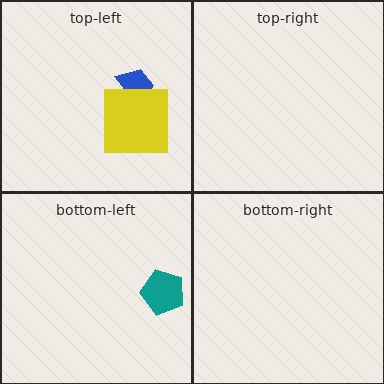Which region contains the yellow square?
The top-left region.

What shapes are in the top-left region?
The blue trapezoid, the yellow square.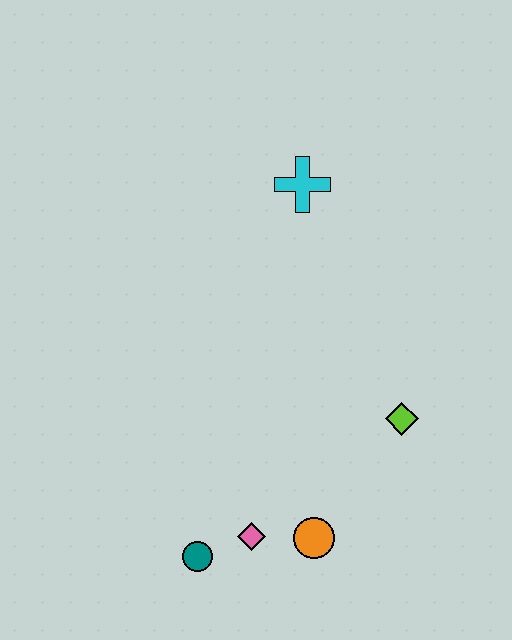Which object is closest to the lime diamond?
The orange circle is closest to the lime diamond.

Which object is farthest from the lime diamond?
The cyan cross is farthest from the lime diamond.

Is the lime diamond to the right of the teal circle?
Yes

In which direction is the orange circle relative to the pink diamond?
The orange circle is to the right of the pink diamond.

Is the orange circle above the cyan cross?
No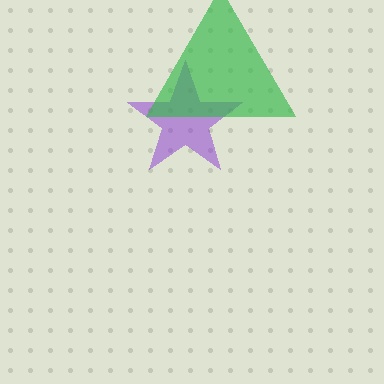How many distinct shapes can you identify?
There are 2 distinct shapes: a purple star, a green triangle.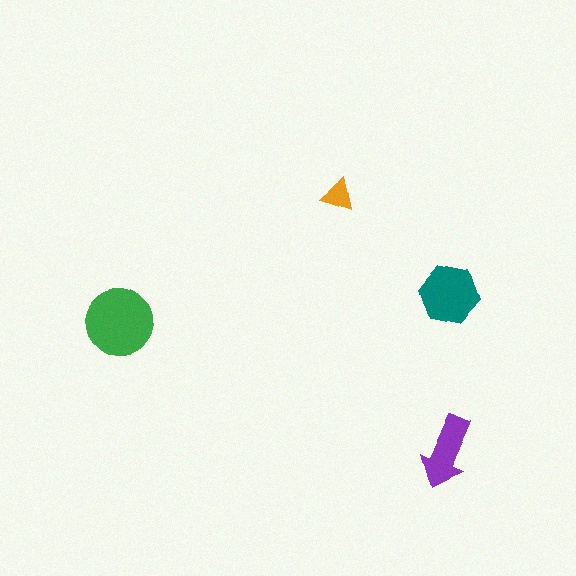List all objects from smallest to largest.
The orange triangle, the purple arrow, the teal hexagon, the green circle.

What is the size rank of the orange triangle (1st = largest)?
4th.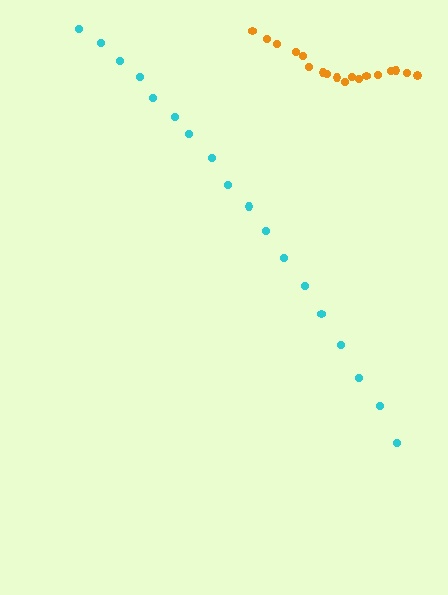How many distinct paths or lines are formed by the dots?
There are 2 distinct paths.